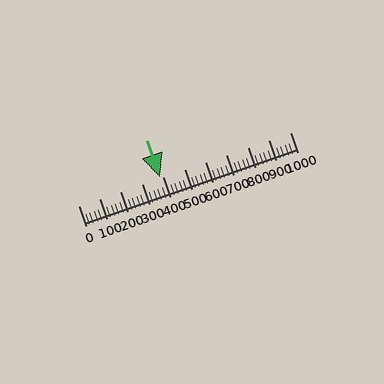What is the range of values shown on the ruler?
The ruler shows values from 0 to 1000.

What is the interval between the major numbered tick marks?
The major tick marks are spaced 100 units apart.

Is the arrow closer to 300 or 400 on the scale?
The arrow is closer to 400.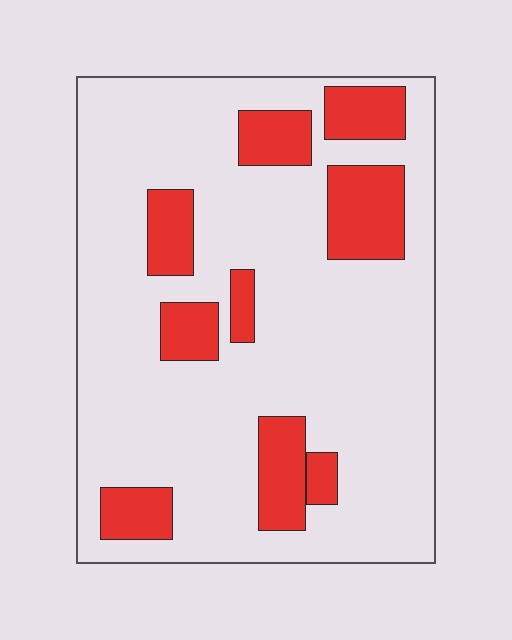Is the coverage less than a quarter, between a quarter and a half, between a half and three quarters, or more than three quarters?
Less than a quarter.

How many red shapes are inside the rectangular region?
9.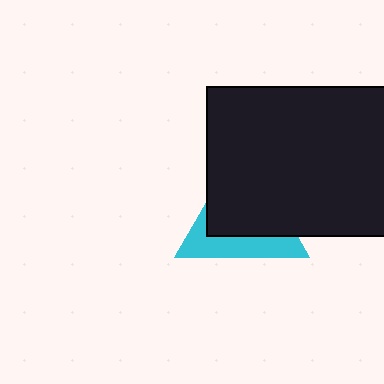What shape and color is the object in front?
The object in front is a black rectangle.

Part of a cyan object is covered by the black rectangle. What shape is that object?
It is a triangle.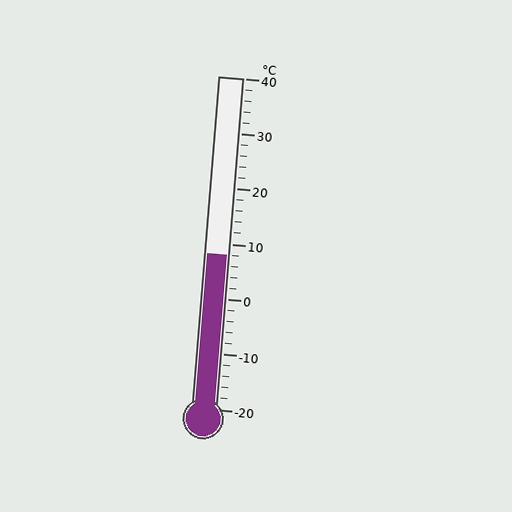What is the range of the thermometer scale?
The thermometer scale ranges from -20°C to 40°C.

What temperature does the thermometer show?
The thermometer shows approximately 8°C.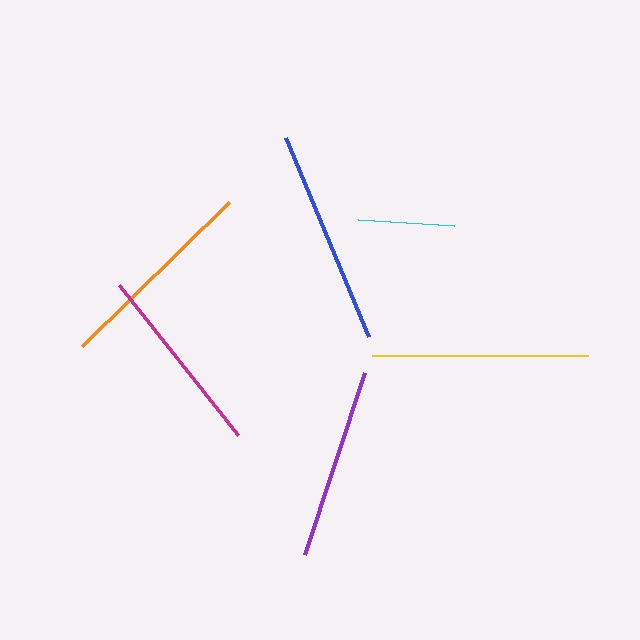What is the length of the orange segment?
The orange segment is approximately 206 pixels long.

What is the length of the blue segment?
The blue segment is approximately 216 pixels long.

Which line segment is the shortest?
The cyan line is the shortest at approximately 97 pixels.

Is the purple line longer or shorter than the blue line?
The blue line is longer than the purple line.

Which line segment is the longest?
The blue line is the longest at approximately 216 pixels.